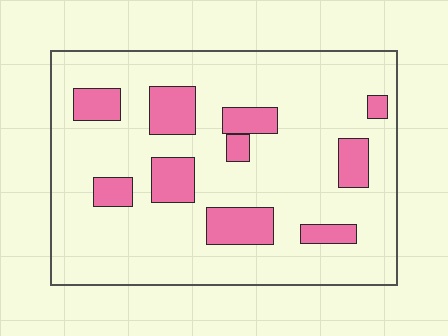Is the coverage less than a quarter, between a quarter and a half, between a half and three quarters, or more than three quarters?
Less than a quarter.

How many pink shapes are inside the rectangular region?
10.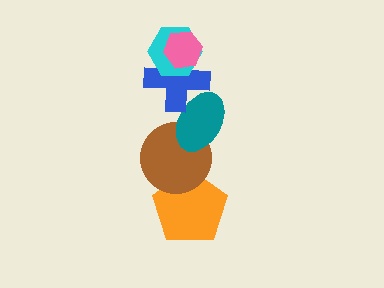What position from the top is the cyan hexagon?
The cyan hexagon is 2nd from the top.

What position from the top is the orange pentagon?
The orange pentagon is 6th from the top.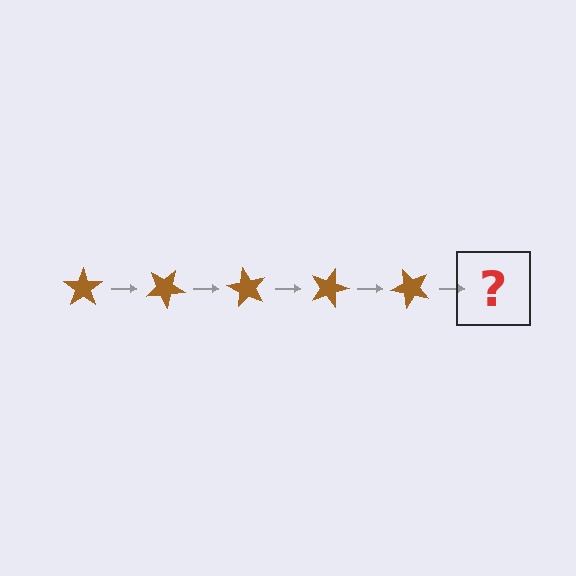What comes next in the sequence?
The next element should be a brown star rotated 150 degrees.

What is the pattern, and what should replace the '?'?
The pattern is that the star rotates 30 degrees each step. The '?' should be a brown star rotated 150 degrees.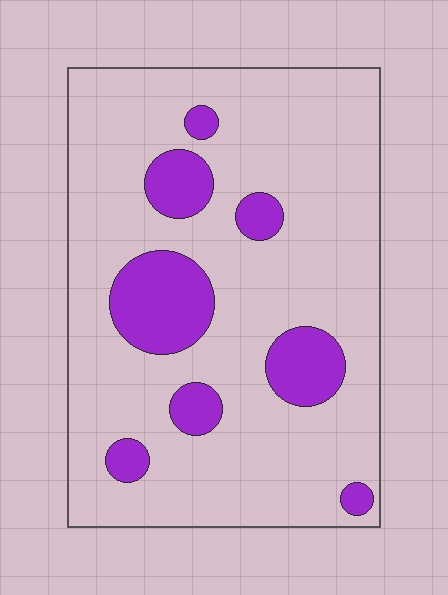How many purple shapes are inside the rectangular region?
8.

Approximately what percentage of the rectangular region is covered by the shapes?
Approximately 15%.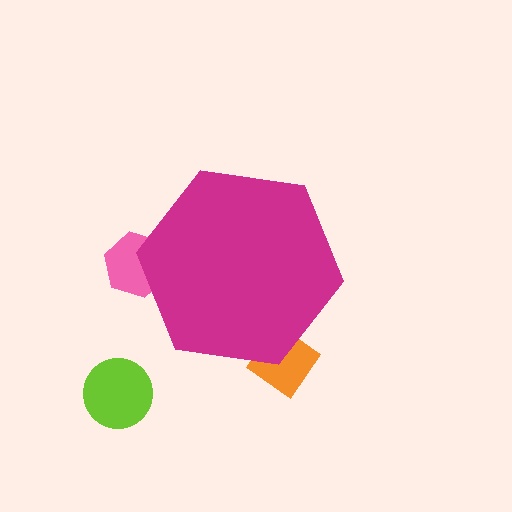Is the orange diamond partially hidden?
Yes, the orange diamond is partially hidden behind the magenta hexagon.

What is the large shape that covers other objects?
A magenta hexagon.